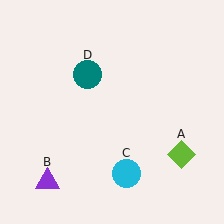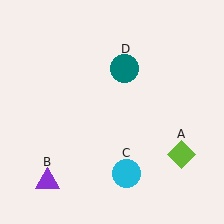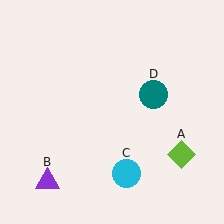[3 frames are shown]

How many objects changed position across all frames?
1 object changed position: teal circle (object D).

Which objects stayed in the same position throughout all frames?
Lime diamond (object A) and purple triangle (object B) and cyan circle (object C) remained stationary.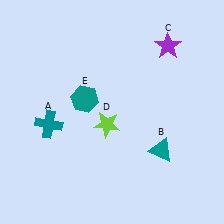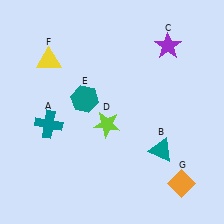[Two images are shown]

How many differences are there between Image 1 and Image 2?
There are 2 differences between the two images.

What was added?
A yellow triangle (F), an orange diamond (G) were added in Image 2.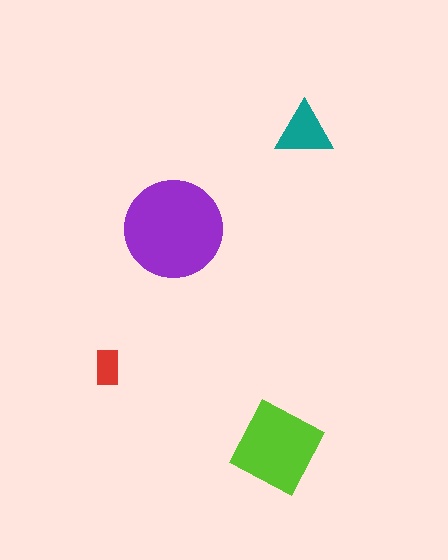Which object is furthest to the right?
The teal triangle is rightmost.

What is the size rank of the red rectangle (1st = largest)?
4th.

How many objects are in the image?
There are 4 objects in the image.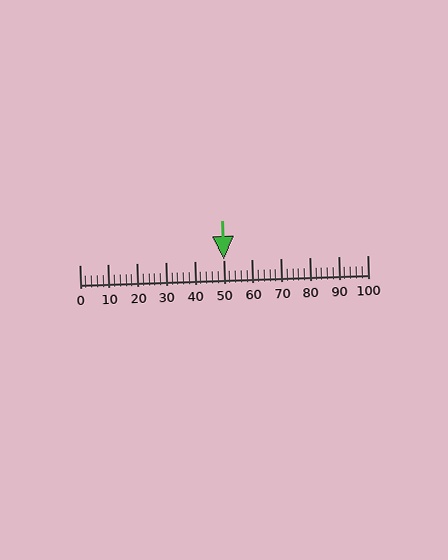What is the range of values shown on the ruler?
The ruler shows values from 0 to 100.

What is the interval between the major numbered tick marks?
The major tick marks are spaced 10 units apart.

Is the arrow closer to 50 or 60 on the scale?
The arrow is closer to 50.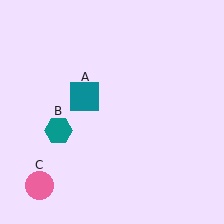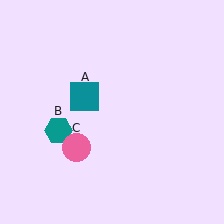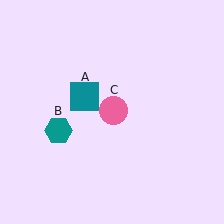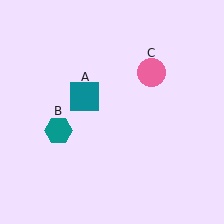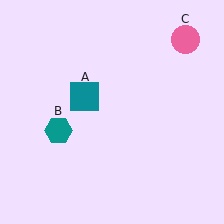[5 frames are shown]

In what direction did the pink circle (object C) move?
The pink circle (object C) moved up and to the right.